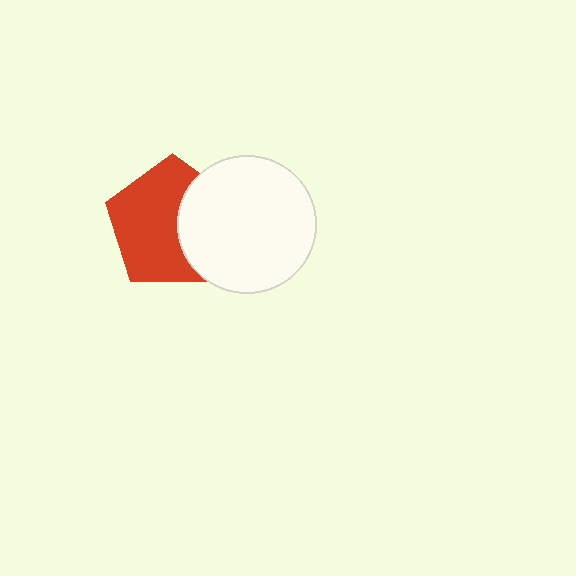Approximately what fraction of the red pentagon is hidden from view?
Roughly 36% of the red pentagon is hidden behind the white circle.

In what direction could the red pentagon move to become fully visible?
The red pentagon could move left. That would shift it out from behind the white circle entirely.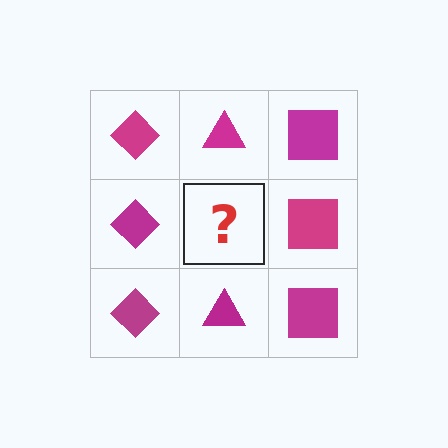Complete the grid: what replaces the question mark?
The question mark should be replaced with a magenta triangle.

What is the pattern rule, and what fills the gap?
The rule is that each column has a consistent shape. The gap should be filled with a magenta triangle.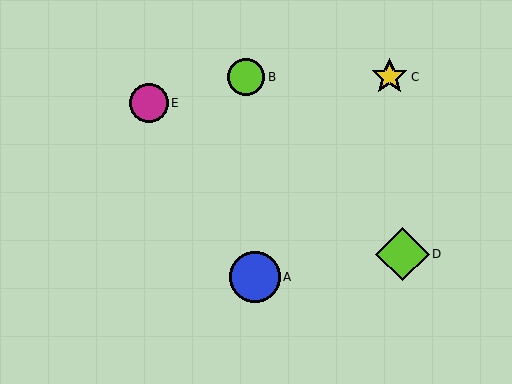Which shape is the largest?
The lime diamond (labeled D) is the largest.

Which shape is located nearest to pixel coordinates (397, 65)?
The yellow star (labeled C) at (389, 77) is nearest to that location.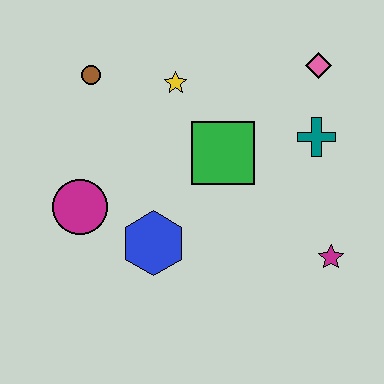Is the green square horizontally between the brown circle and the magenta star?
Yes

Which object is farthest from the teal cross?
The magenta circle is farthest from the teal cross.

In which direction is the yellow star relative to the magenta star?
The yellow star is above the magenta star.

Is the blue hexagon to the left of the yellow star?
Yes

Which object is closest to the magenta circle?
The blue hexagon is closest to the magenta circle.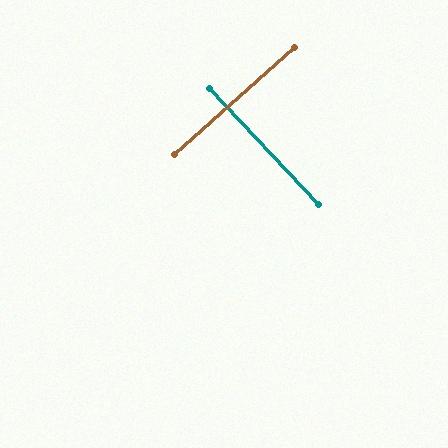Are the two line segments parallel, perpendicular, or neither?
Perpendicular — they meet at approximately 88°.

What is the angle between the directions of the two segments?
Approximately 88 degrees.